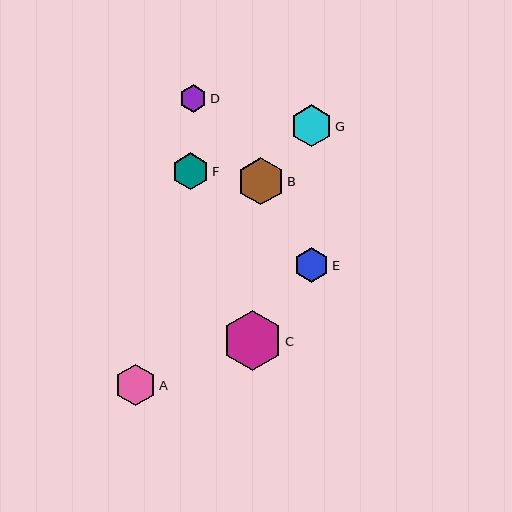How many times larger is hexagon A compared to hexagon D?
Hexagon A is approximately 1.5 times the size of hexagon D.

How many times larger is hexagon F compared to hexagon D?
Hexagon F is approximately 1.3 times the size of hexagon D.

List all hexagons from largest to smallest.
From largest to smallest: C, B, G, A, F, E, D.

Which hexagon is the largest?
Hexagon C is the largest with a size of approximately 60 pixels.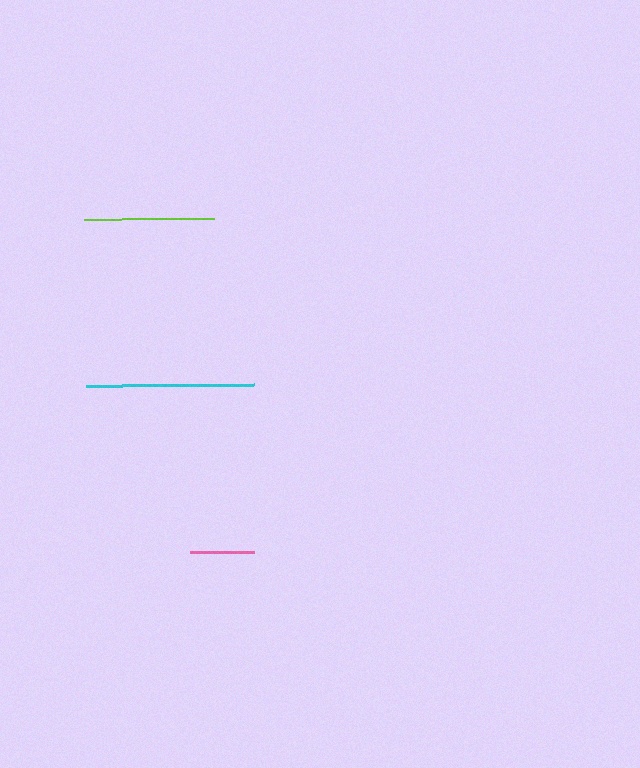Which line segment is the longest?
The cyan line is the longest at approximately 168 pixels.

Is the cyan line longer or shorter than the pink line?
The cyan line is longer than the pink line.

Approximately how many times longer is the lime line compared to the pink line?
The lime line is approximately 2.0 times the length of the pink line.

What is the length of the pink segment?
The pink segment is approximately 64 pixels long.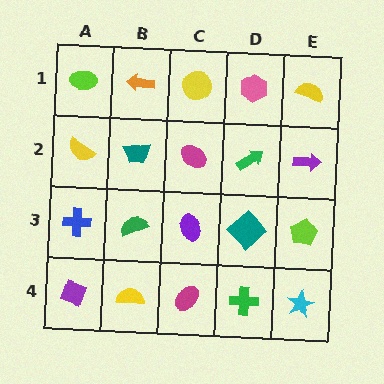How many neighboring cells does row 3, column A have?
3.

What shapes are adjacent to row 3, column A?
A yellow semicircle (row 2, column A), a purple diamond (row 4, column A), a green semicircle (row 3, column B).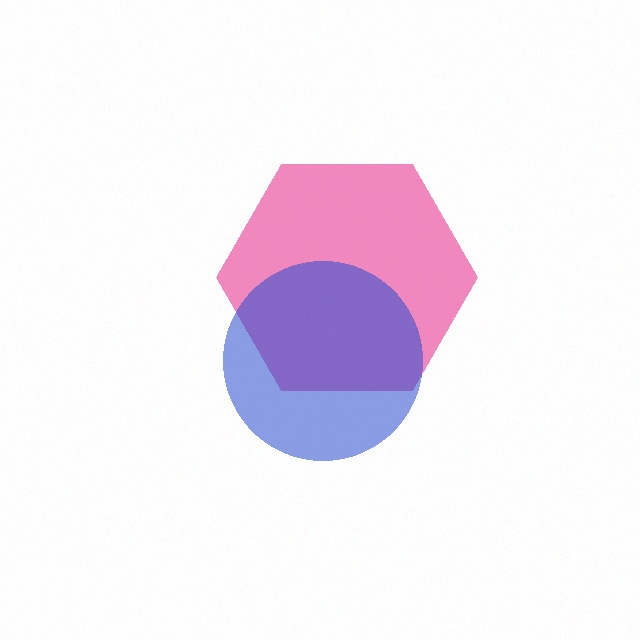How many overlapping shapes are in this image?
There are 2 overlapping shapes in the image.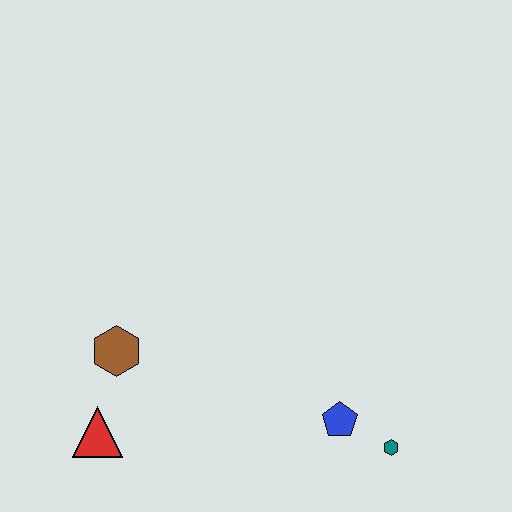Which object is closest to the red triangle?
The brown hexagon is closest to the red triangle.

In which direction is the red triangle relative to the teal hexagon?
The red triangle is to the left of the teal hexagon.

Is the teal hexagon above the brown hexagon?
No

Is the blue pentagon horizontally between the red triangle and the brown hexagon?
No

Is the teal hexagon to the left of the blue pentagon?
No